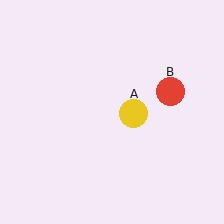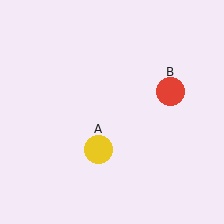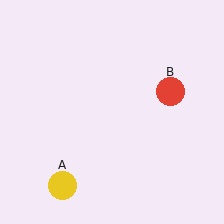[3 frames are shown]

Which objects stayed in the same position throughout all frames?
Red circle (object B) remained stationary.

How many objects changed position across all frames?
1 object changed position: yellow circle (object A).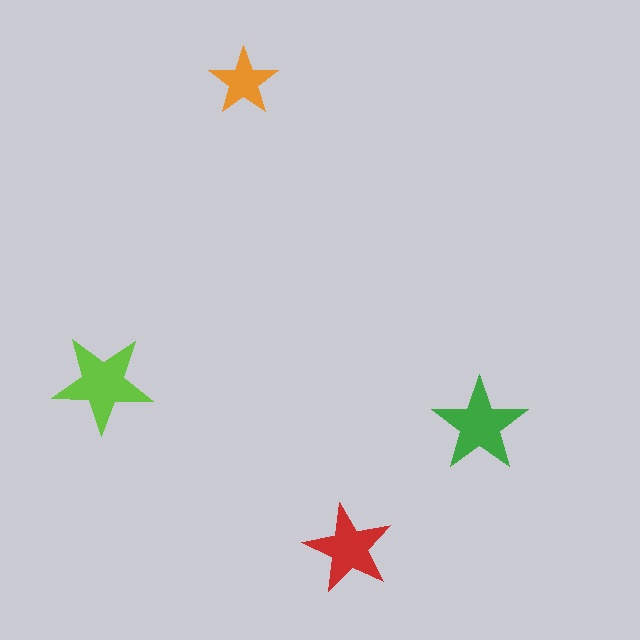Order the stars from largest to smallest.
the lime one, the green one, the red one, the orange one.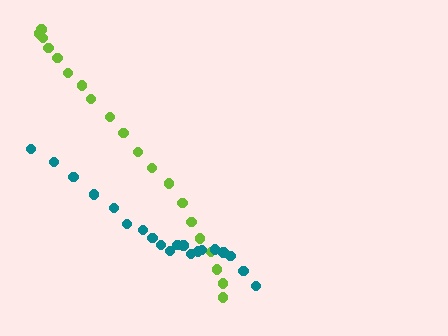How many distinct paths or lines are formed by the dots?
There are 2 distinct paths.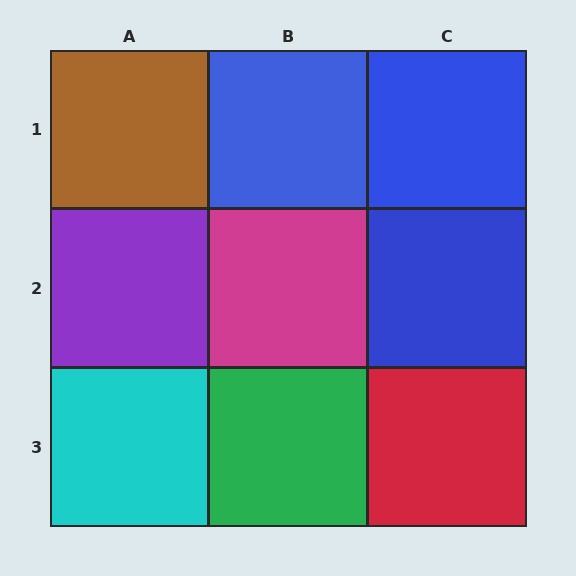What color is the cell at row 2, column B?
Magenta.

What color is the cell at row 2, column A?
Purple.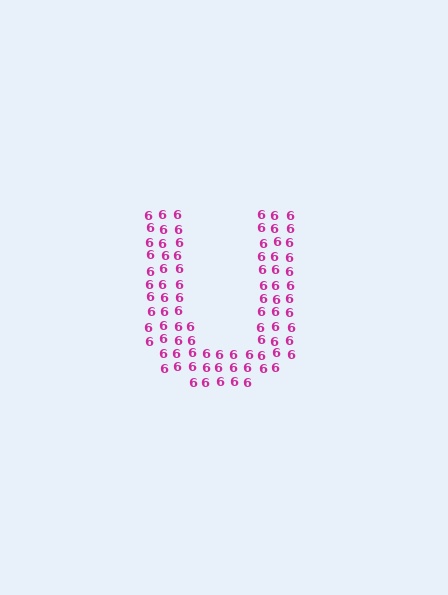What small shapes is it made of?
It is made of small digit 6's.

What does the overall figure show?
The overall figure shows the letter U.